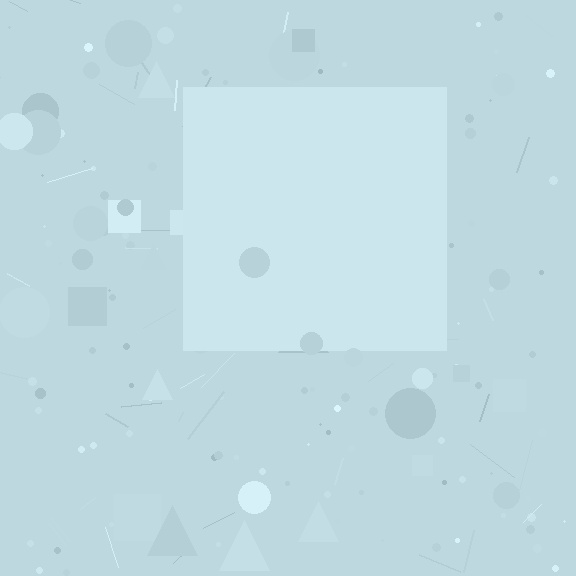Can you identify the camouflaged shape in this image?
The camouflaged shape is a square.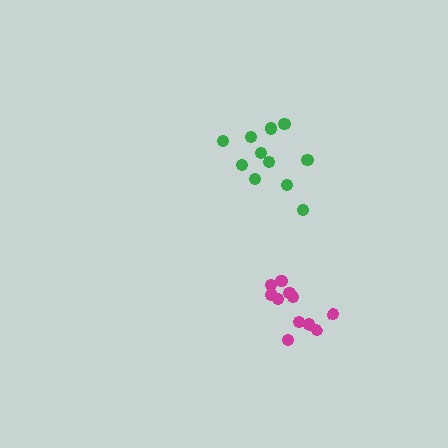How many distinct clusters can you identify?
There are 2 distinct clusters.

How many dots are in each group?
Group 1: 11 dots, Group 2: 11 dots (22 total).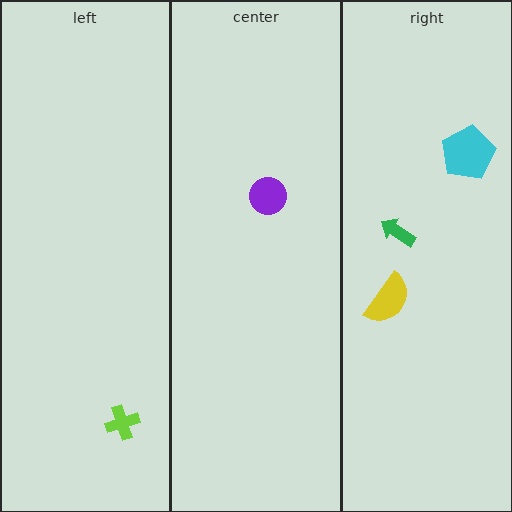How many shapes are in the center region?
1.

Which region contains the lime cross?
The left region.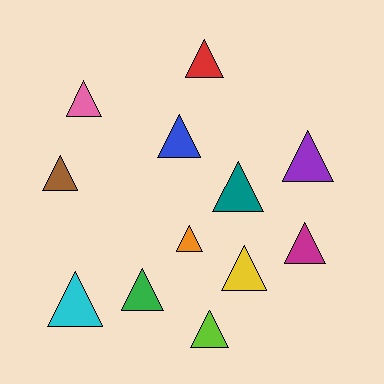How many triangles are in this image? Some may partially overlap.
There are 12 triangles.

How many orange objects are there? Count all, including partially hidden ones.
There is 1 orange object.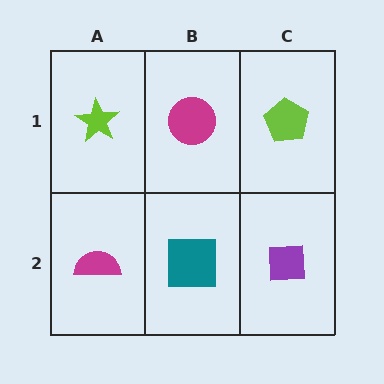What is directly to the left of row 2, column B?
A magenta semicircle.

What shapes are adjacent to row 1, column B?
A teal square (row 2, column B), a lime star (row 1, column A), a lime pentagon (row 1, column C).